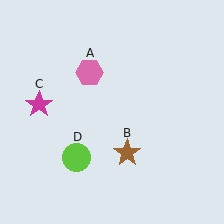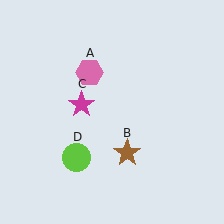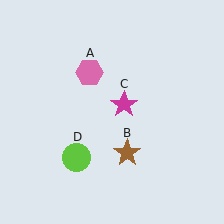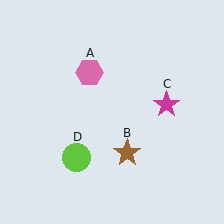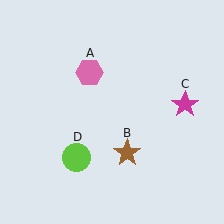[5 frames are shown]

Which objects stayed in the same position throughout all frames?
Pink hexagon (object A) and brown star (object B) and lime circle (object D) remained stationary.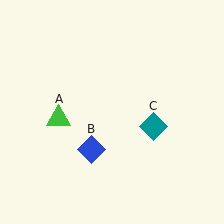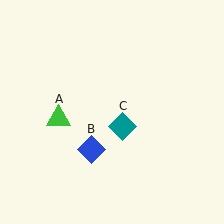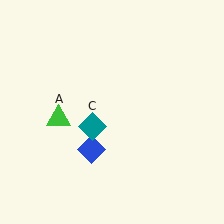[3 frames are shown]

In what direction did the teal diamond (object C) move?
The teal diamond (object C) moved left.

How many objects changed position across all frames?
1 object changed position: teal diamond (object C).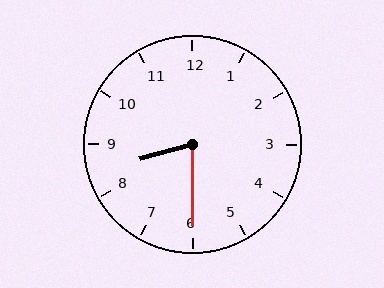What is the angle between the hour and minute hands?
Approximately 75 degrees.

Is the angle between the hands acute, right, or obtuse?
It is acute.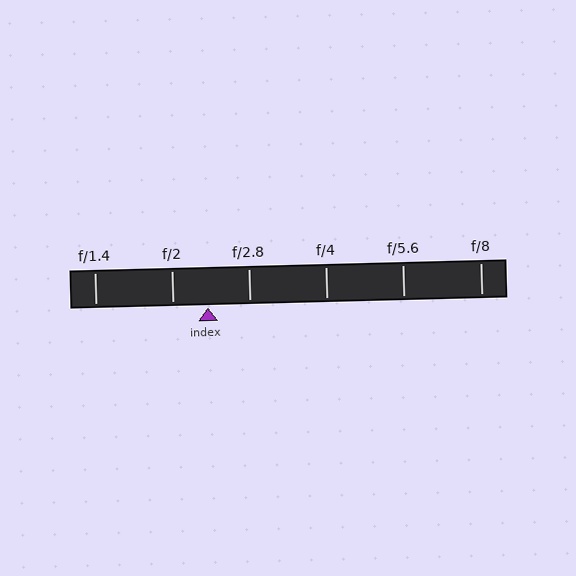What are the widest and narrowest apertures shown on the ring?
The widest aperture shown is f/1.4 and the narrowest is f/8.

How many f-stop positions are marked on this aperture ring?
There are 6 f-stop positions marked.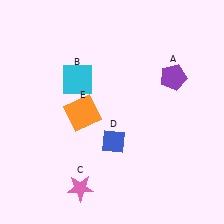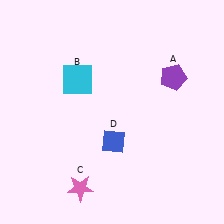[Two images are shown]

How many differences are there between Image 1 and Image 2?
There is 1 difference between the two images.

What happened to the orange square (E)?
The orange square (E) was removed in Image 2. It was in the bottom-left area of Image 1.